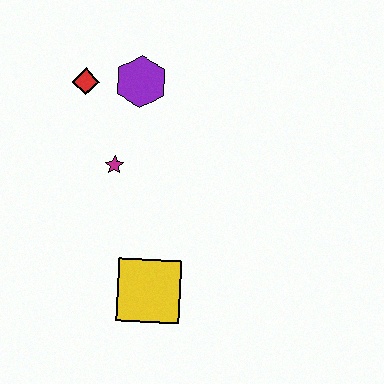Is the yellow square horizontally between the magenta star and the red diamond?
No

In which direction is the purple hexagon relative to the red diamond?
The purple hexagon is to the right of the red diamond.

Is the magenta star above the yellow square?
Yes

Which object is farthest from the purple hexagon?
The yellow square is farthest from the purple hexagon.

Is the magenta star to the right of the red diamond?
Yes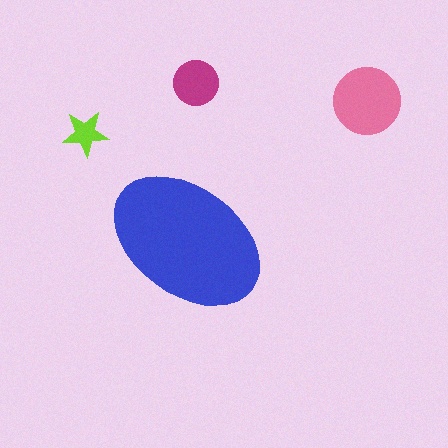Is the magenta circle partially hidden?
No, the magenta circle is fully visible.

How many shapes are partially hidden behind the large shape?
0 shapes are partially hidden.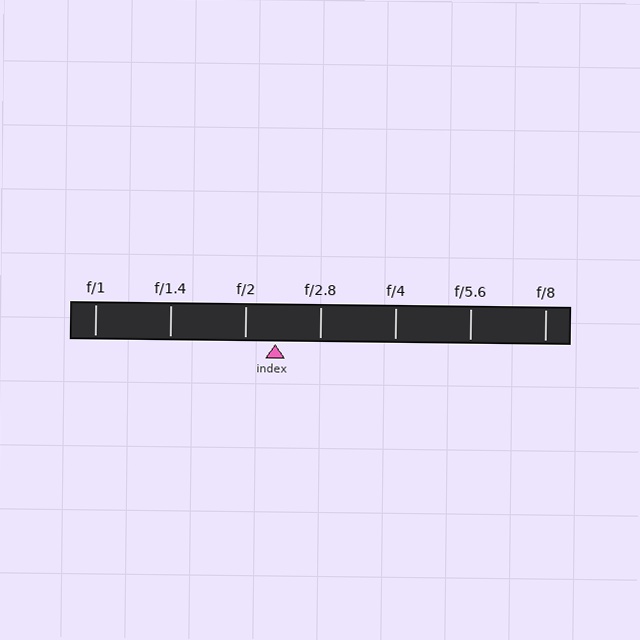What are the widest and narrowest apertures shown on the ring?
The widest aperture shown is f/1 and the narrowest is f/8.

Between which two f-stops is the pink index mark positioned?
The index mark is between f/2 and f/2.8.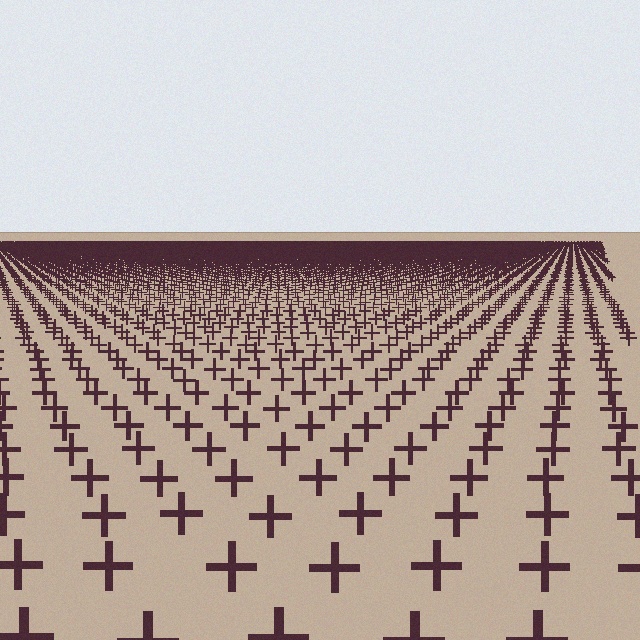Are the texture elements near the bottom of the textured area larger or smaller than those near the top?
Larger. Near the bottom, elements are closer to the viewer and appear at a bigger on-screen size.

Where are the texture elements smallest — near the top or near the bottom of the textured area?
Near the top.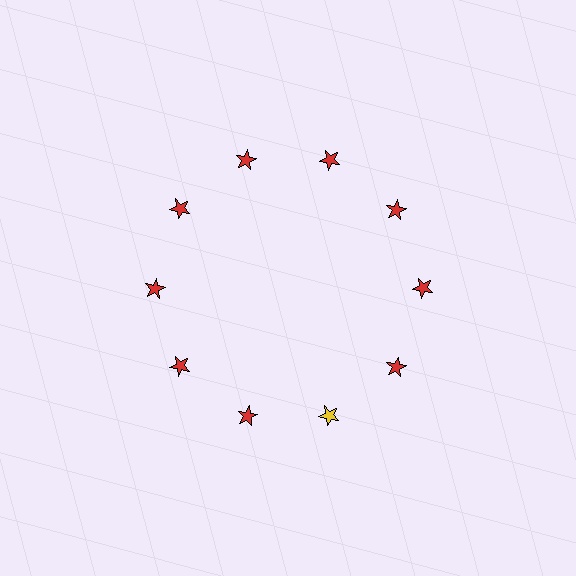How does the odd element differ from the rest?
It has a different color: yellow instead of red.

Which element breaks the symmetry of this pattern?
The yellow star at roughly the 5 o'clock position breaks the symmetry. All other shapes are red stars.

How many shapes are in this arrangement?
There are 10 shapes arranged in a ring pattern.